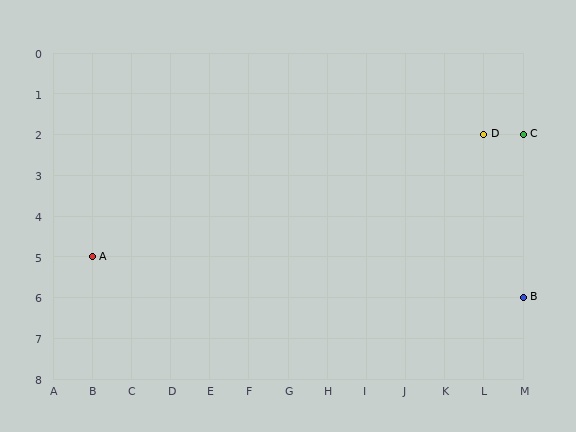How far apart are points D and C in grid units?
Points D and C are 1 column apart.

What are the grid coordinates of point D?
Point D is at grid coordinates (L, 2).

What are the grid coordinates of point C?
Point C is at grid coordinates (M, 2).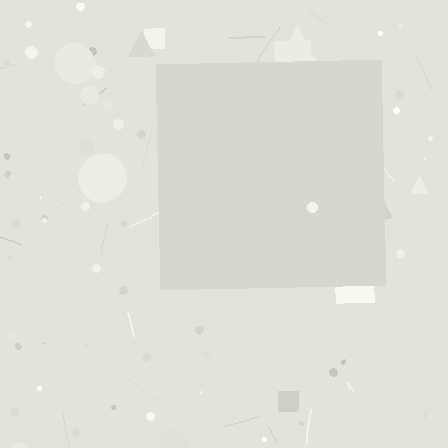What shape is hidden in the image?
A square is hidden in the image.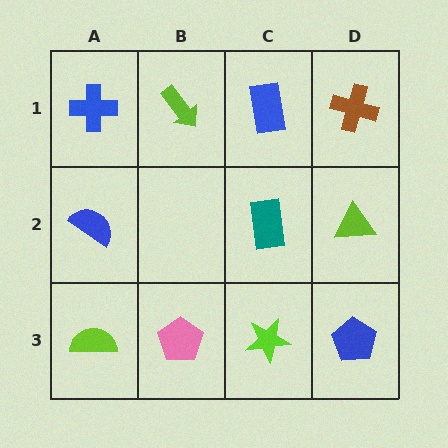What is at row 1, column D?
A brown cross.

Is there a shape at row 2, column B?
No, that cell is empty.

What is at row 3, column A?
A lime semicircle.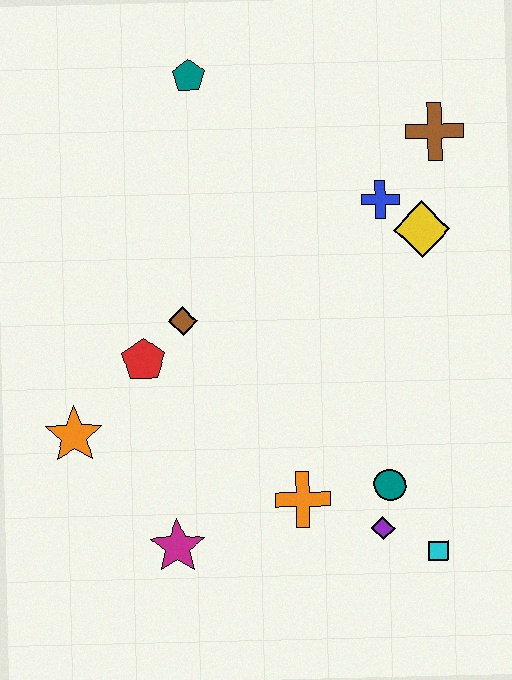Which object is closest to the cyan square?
The purple diamond is closest to the cyan square.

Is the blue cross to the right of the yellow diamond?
No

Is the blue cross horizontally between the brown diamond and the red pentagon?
No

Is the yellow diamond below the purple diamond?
No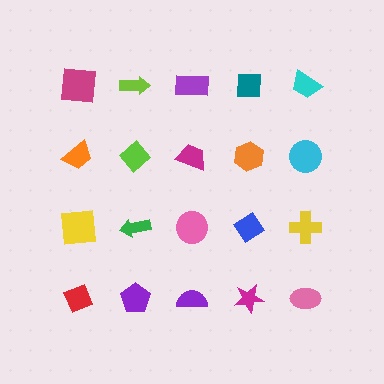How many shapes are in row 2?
5 shapes.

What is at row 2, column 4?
An orange hexagon.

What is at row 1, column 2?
A lime arrow.